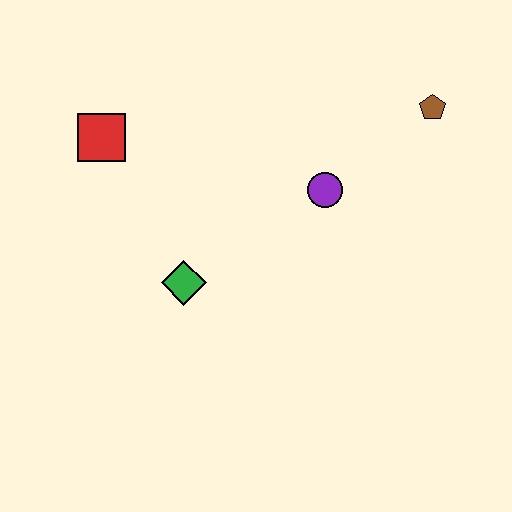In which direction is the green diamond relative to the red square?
The green diamond is below the red square.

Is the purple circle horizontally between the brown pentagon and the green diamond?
Yes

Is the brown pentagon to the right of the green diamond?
Yes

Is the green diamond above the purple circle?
No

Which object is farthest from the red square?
The brown pentagon is farthest from the red square.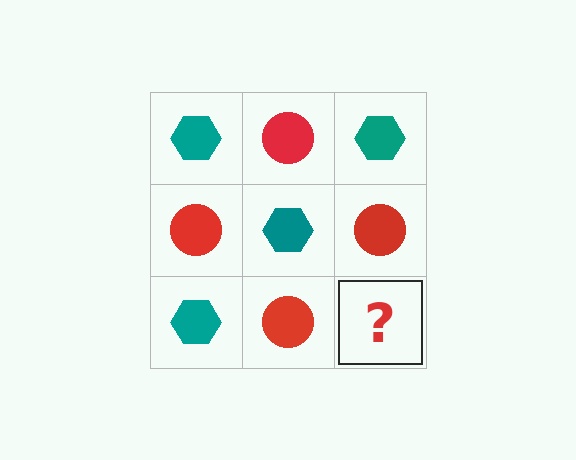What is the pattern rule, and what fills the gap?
The rule is that it alternates teal hexagon and red circle in a checkerboard pattern. The gap should be filled with a teal hexagon.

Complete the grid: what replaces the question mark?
The question mark should be replaced with a teal hexagon.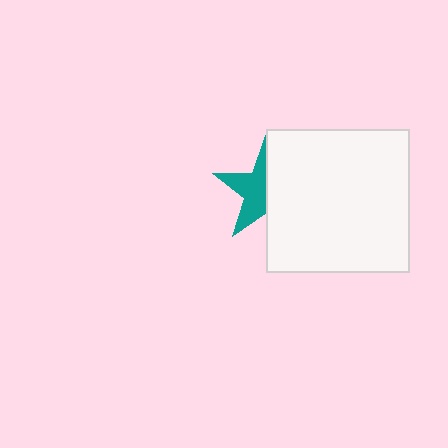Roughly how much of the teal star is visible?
About half of it is visible (roughly 50%).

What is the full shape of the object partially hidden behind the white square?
The partially hidden object is a teal star.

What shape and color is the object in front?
The object in front is a white square.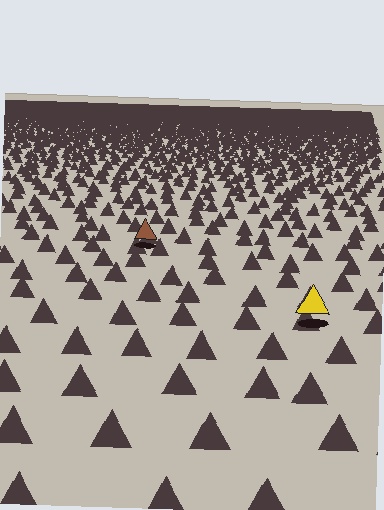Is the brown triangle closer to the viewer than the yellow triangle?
No. The yellow triangle is closer — you can tell from the texture gradient: the ground texture is coarser near it.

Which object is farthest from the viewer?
The brown triangle is farthest from the viewer. It appears smaller and the ground texture around it is denser.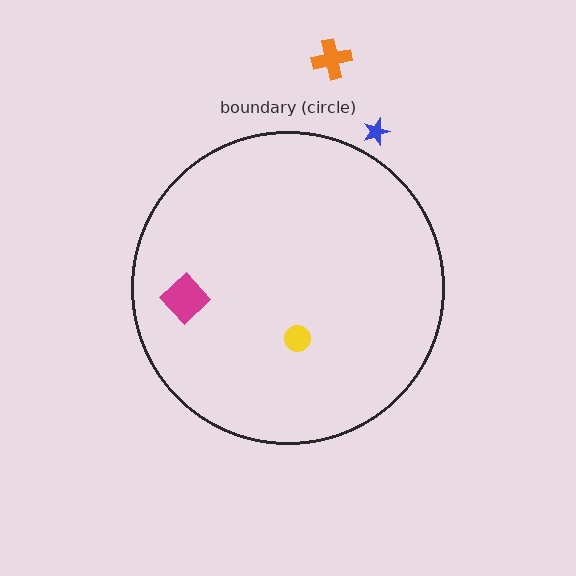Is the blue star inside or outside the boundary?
Outside.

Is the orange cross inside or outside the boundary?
Outside.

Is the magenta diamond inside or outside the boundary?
Inside.